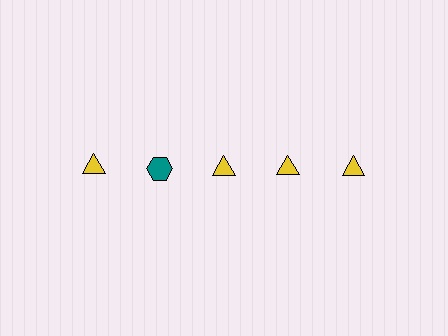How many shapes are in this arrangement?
There are 5 shapes arranged in a grid pattern.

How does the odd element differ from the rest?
It differs in both color (teal instead of yellow) and shape (hexagon instead of triangle).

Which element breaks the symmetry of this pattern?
The teal hexagon in the top row, second from left column breaks the symmetry. All other shapes are yellow triangles.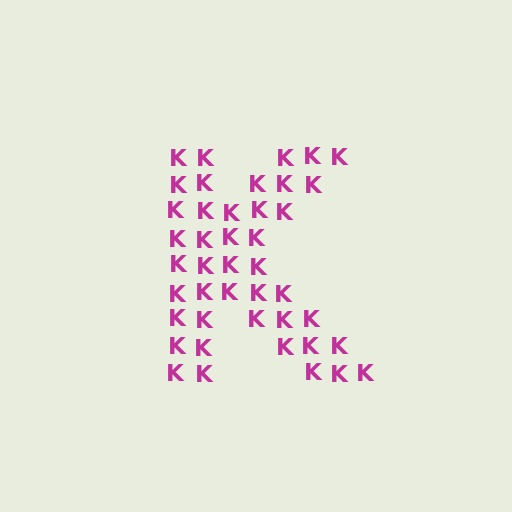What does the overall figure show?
The overall figure shows the letter K.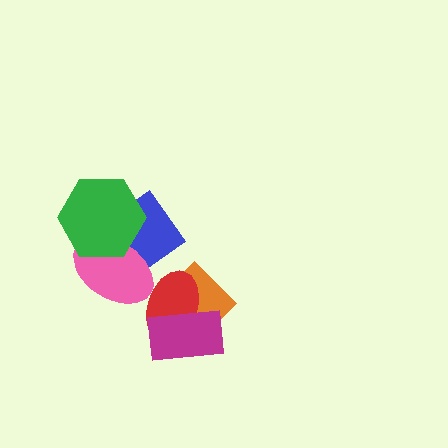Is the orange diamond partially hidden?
Yes, it is partially covered by another shape.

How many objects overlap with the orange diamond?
2 objects overlap with the orange diamond.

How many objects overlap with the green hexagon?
2 objects overlap with the green hexagon.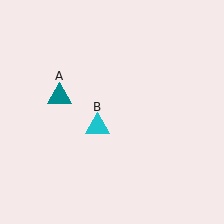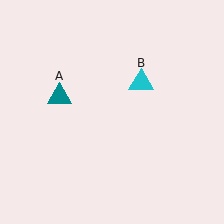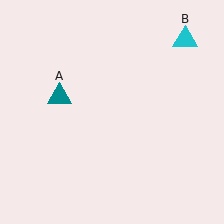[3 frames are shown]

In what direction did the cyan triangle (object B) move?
The cyan triangle (object B) moved up and to the right.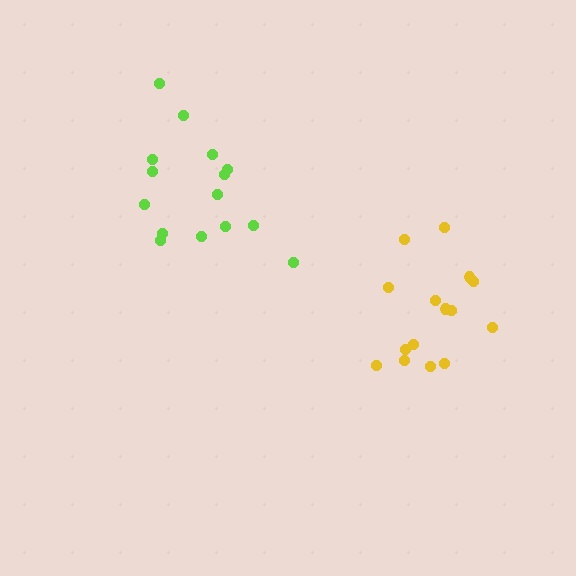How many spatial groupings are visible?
There are 2 spatial groupings.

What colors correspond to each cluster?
The clusters are colored: lime, yellow.